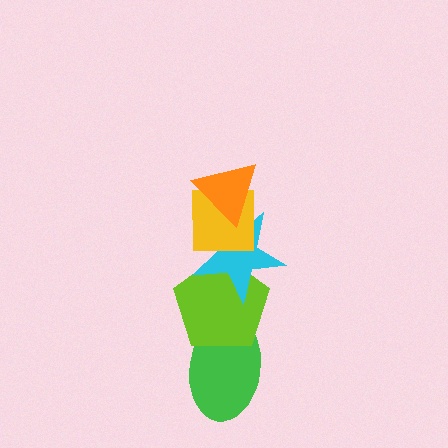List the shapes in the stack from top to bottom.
From top to bottom: the orange triangle, the yellow square, the cyan star, the lime pentagon, the green ellipse.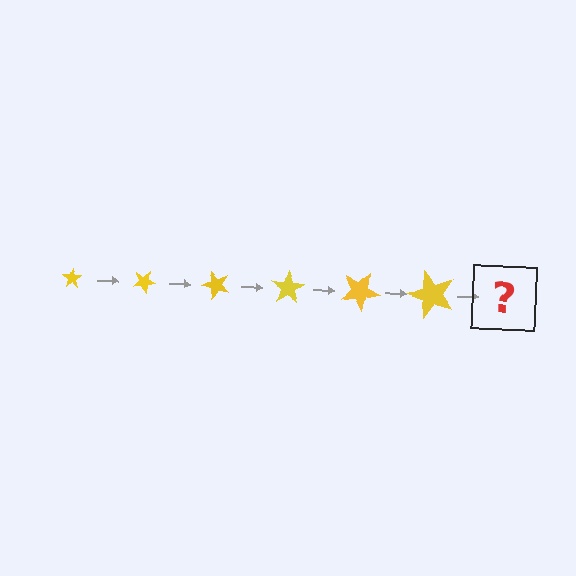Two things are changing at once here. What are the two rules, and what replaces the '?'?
The two rules are that the star grows larger each step and it rotates 25 degrees each step. The '?' should be a star, larger than the previous one and rotated 150 degrees from the start.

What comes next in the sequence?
The next element should be a star, larger than the previous one and rotated 150 degrees from the start.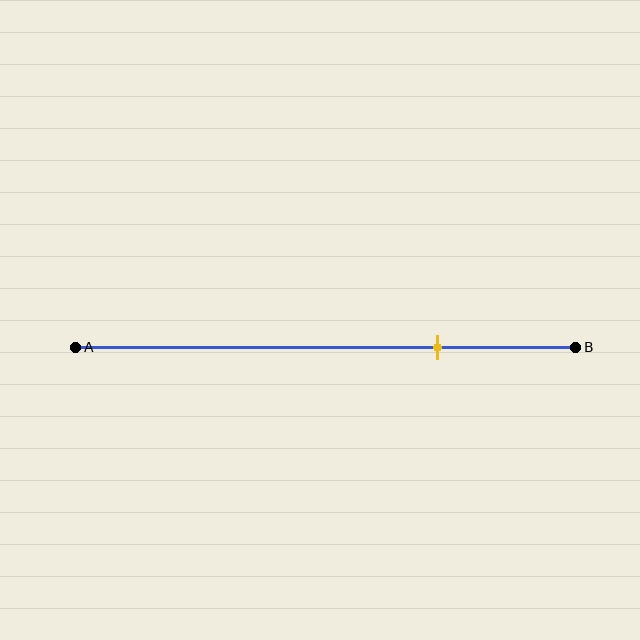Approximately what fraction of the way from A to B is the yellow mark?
The yellow mark is approximately 70% of the way from A to B.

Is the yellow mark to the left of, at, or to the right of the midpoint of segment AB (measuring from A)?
The yellow mark is to the right of the midpoint of segment AB.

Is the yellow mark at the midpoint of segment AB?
No, the mark is at about 70% from A, not at the 50% midpoint.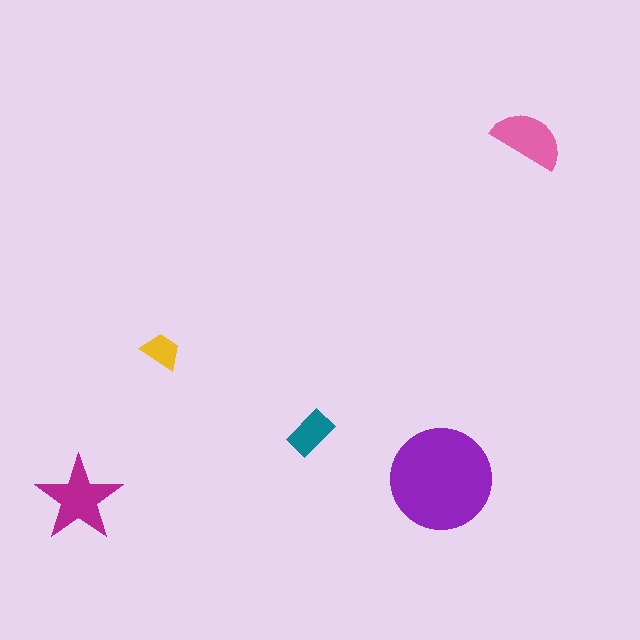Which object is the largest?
The purple circle.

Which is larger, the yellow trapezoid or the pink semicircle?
The pink semicircle.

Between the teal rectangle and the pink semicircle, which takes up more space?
The pink semicircle.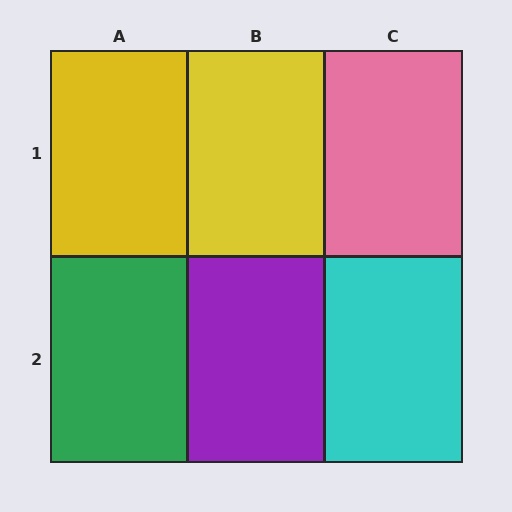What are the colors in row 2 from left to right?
Green, purple, cyan.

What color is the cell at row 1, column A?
Yellow.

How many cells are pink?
1 cell is pink.